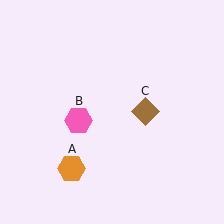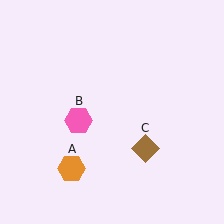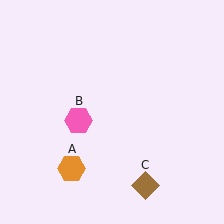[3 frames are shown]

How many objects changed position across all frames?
1 object changed position: brown diamond (object C).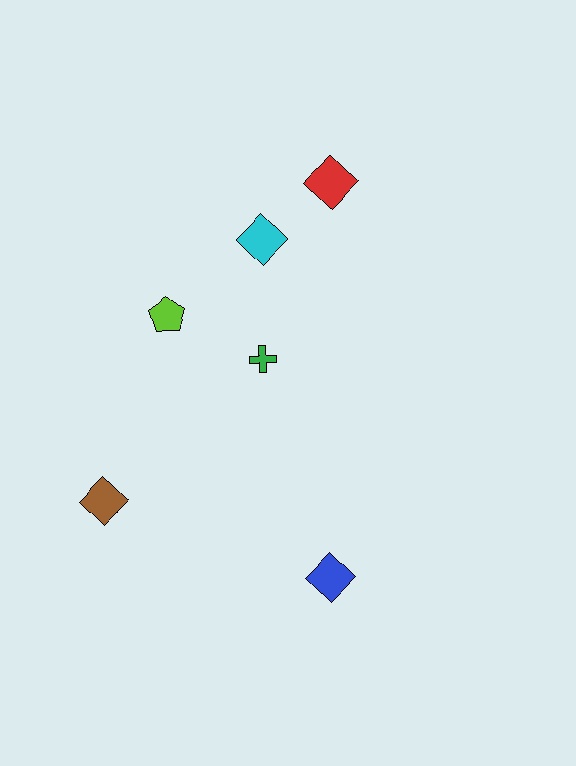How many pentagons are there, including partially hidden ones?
There is 1 pentagon.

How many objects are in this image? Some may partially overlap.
There are 6 objects.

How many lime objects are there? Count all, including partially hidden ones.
There is 1 lime object.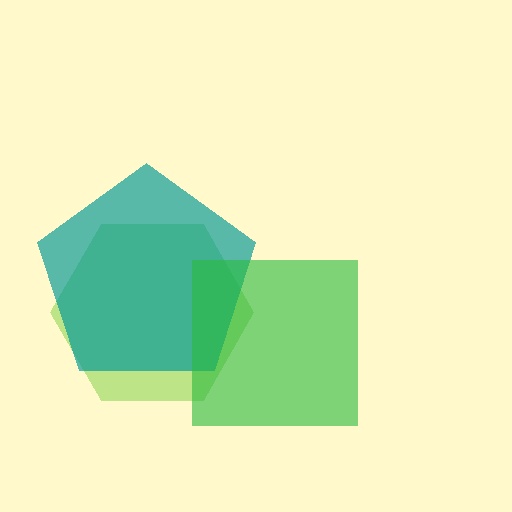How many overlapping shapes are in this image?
There are 3 overlapping shapes in the image.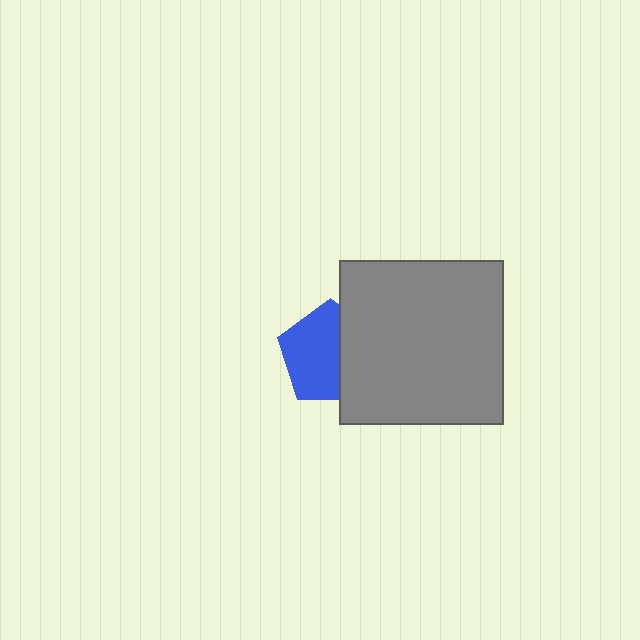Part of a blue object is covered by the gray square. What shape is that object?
It is a pentagon.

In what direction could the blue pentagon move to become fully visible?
The blue pentagon could move left. That would shift it out from behind the gray square entirely.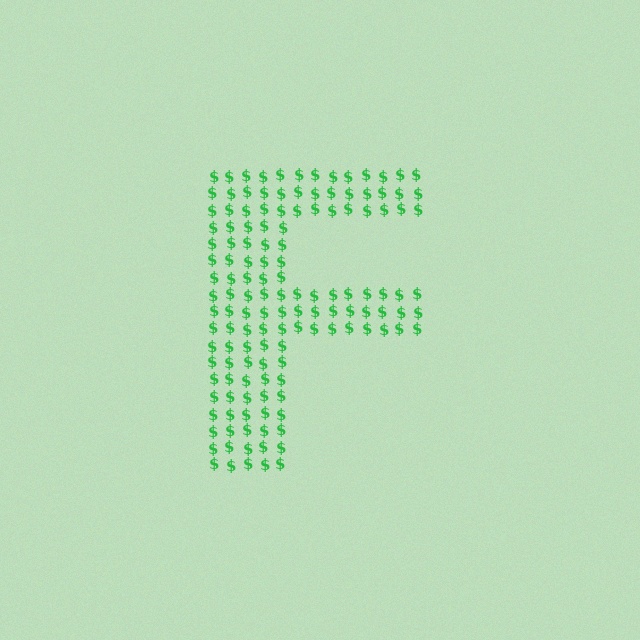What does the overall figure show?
The overall figure shows the letter F.